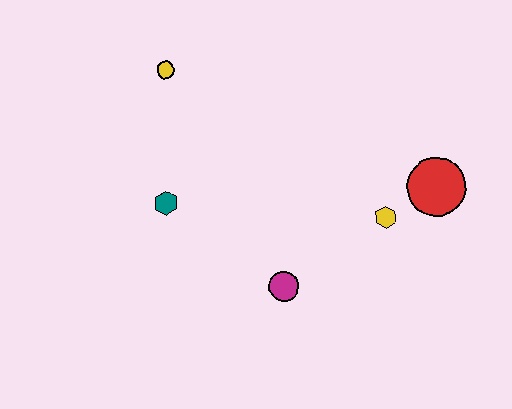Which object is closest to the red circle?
The yellow hexagon is closest to the red circle.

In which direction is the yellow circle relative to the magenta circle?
The yellow circle is above the magenta circle.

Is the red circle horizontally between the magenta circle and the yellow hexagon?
No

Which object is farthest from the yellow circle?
The red circle is farthest from the yellow circle.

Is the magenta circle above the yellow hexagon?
No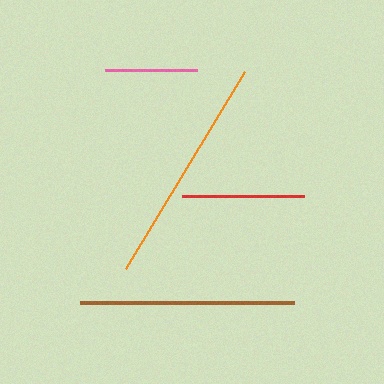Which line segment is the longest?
The orange line is the longest at approximately 230 pixels.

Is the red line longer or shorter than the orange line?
The orange line is longer than the red line.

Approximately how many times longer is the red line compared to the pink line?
The red line is approximately 1.3 times the length of the pink line.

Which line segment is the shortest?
The pink line is the shortest at approximately 91 pixels.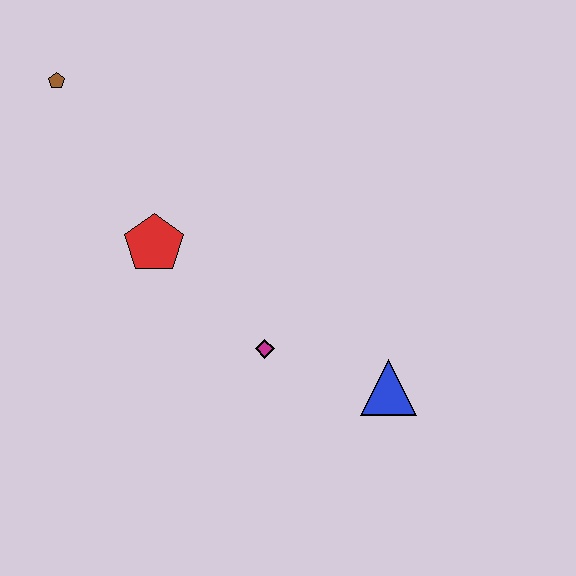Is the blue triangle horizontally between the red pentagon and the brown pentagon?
No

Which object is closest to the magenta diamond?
The blue triangle is closest to the magenta diamond.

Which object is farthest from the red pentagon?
The blue triangle is farthest from the red pentagon.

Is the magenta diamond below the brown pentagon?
Yes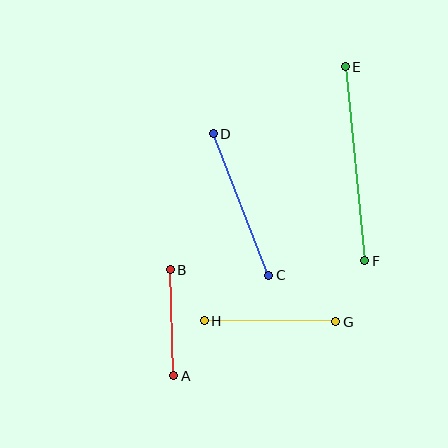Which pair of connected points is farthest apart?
Points E and F are farthest apart.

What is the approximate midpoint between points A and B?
The midpoint is at approximately (172, 323) pixels.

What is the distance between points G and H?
The distance is approximately 131 pixels.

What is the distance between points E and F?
The distance is approximately 195 pixels.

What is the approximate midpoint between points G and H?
The midpoint is at approximately (270, 321) pixels.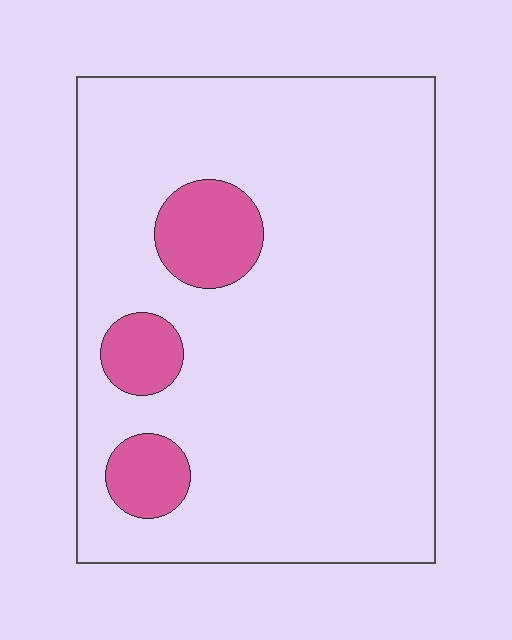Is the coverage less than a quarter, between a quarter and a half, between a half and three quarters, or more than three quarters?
Less than a quarter.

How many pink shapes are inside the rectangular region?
3.